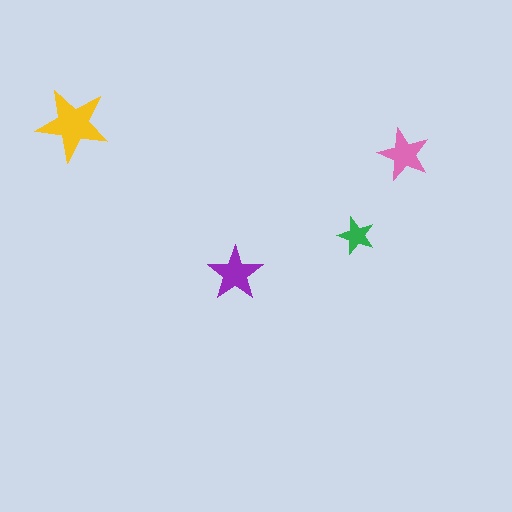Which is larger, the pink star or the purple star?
The purple one.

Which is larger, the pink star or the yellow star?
The yellow one.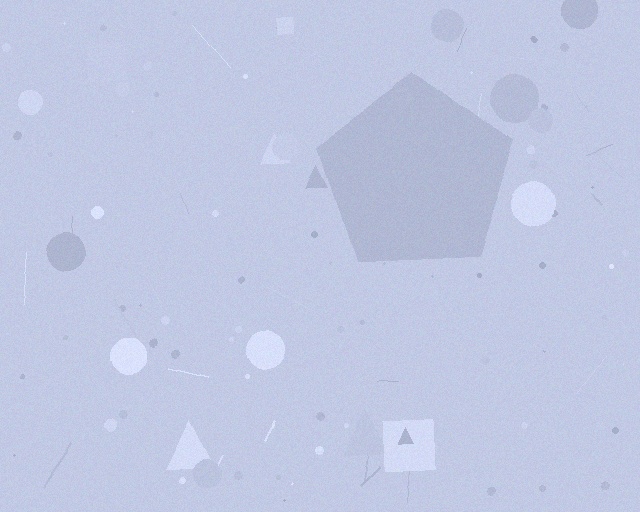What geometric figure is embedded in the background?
A pentagon is embedded in the background.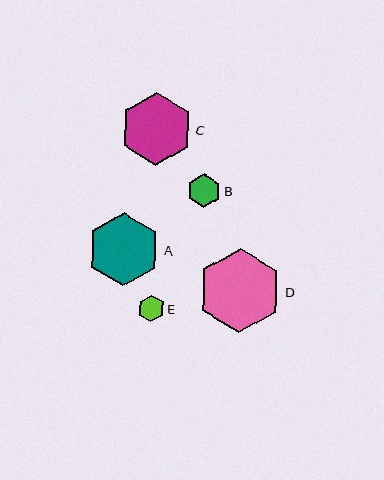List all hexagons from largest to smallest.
From largest to smallest: D, A, C, B, E.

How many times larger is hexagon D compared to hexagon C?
Hexagon D is approximately 1.2 times the size of hexagon C.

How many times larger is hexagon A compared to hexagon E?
Hexagon A is approximately 2.8 times the size of hexagon E.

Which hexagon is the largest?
Hexagon D is the largest with a size of approximately 84 pixels.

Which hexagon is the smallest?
Hexagon E is the smallest with a size of approximately 27 pixels.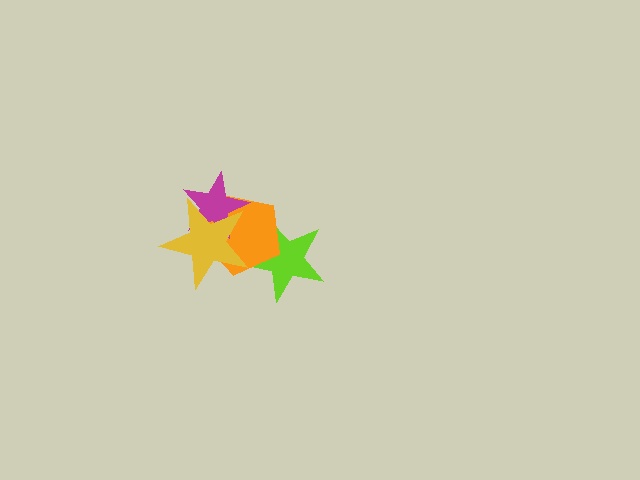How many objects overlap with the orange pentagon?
3 objects overlap with the orange pentagon.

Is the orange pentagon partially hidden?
Yes, it is partially covered by another shape.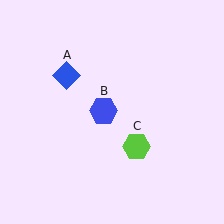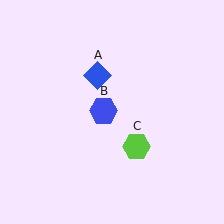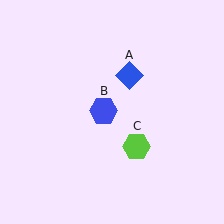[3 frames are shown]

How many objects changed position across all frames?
1 object changed position: blue diamond (object A).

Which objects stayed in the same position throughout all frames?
Blue hexagon (object B) and lime hexagon (object C) remained stationary.